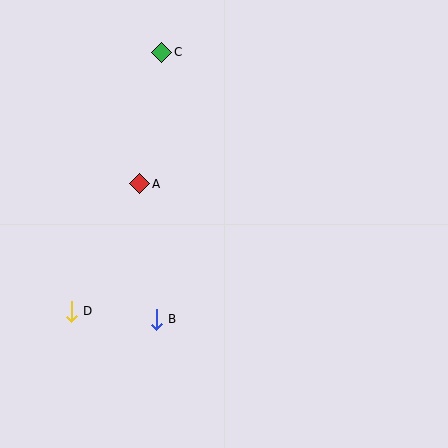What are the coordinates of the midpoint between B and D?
The midpoint between B and D is at (114, 315).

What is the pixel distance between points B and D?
The distance between B and D is 86 pixels.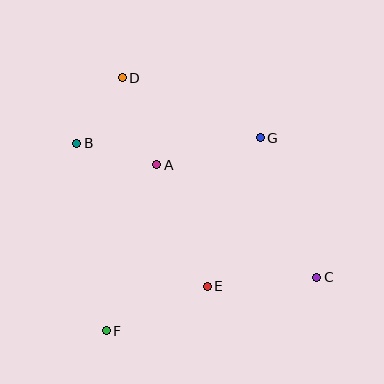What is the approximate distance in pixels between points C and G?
The distance between C and G is approximately 151 pixels.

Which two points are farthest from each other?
Points C and D are farthest from each other.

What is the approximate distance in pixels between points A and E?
The distance between A and E is approximately 132 pixels.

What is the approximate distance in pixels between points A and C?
The distance between A and C is approximately 196 pixels.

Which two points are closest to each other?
Points B and D are closest to each other.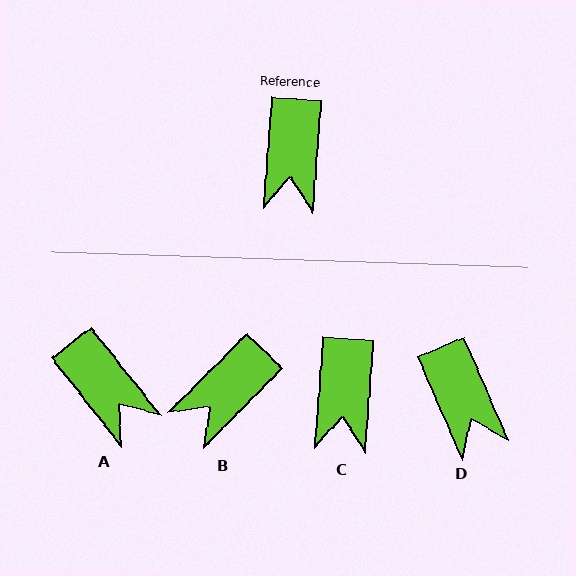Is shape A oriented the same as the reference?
No, it is off by about 43 degrees.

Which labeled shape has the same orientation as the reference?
C.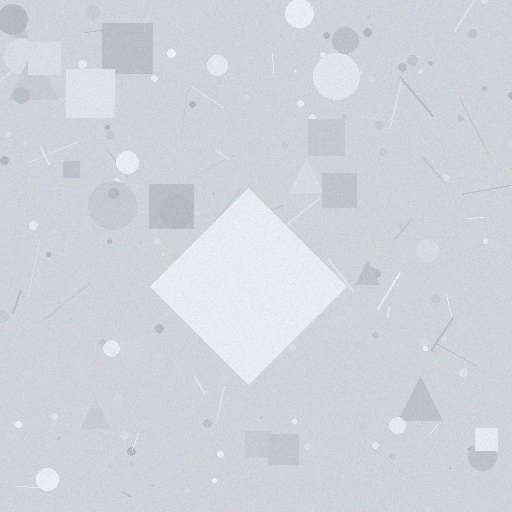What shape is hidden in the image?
A diamond is hidden in the image.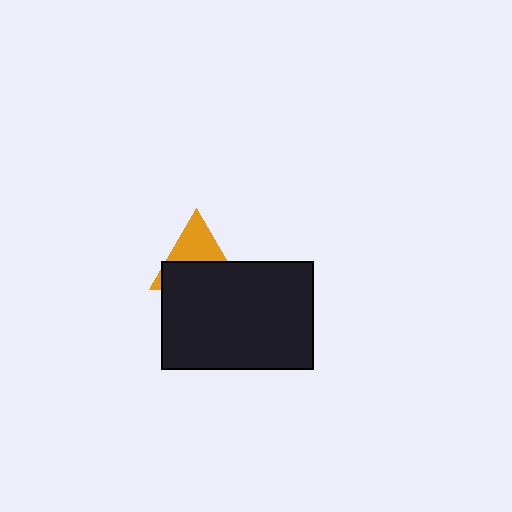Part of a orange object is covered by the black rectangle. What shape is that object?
It is a triangle.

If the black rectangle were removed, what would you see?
You would see the complete orange triangle.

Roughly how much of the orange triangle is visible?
About half of it is visible (roughly 47%).